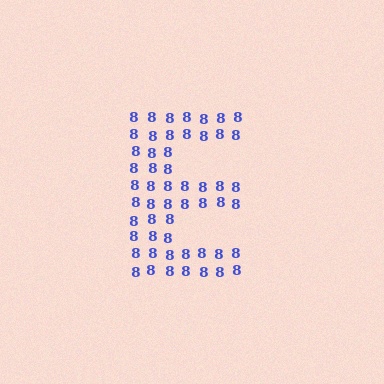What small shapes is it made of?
It is made of small digit 8's.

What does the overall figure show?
The overall figure shows the letter E.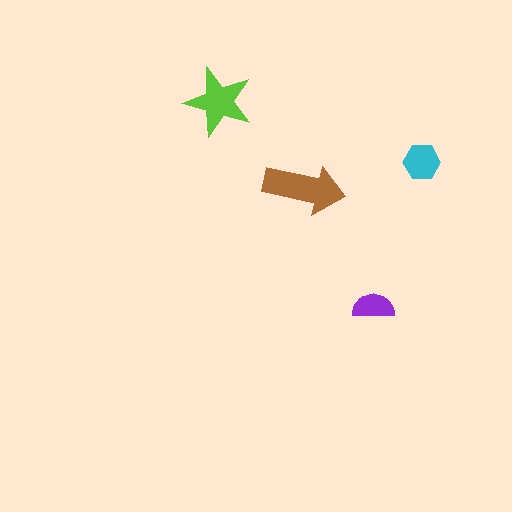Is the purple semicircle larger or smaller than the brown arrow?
Smaller.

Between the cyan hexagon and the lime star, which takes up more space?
The lime star.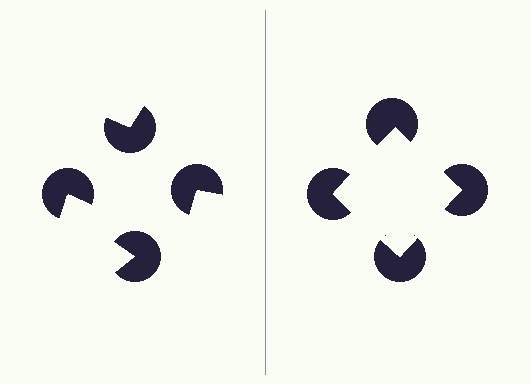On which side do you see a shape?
An illusory square appears on the right side. On the left side the wedge cuts are rotated, so no coherent shape forms.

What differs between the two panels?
The pac-man discs are positioned identically on both sides; only the wedge orientations differ. On the right they align to a square; on the left they are misaligned.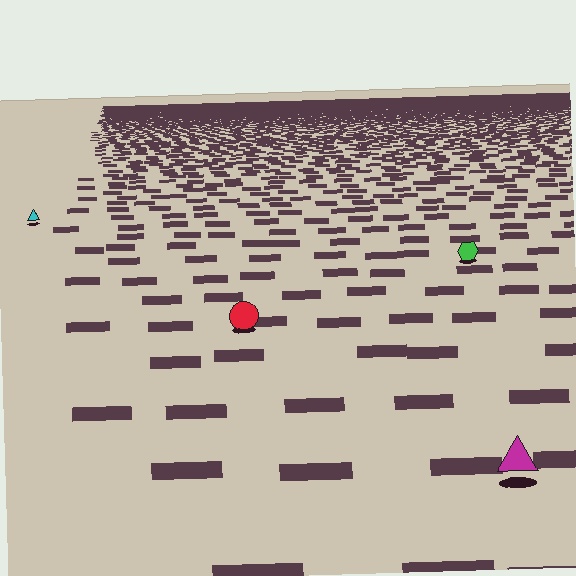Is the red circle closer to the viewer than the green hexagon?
Yes. The red circle is closer — you can tell from the texture gradient: the ground texture is coarser near it.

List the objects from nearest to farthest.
From nearest to farthest: the magenta triangle, the red circle, the green hexagon, the cyan triangle.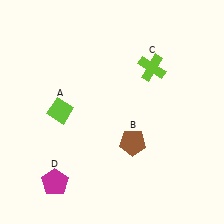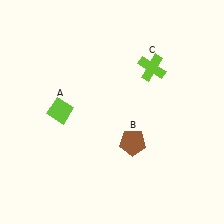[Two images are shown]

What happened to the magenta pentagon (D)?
The magenta pentagon (D) was removed in Image 2. It was in the bottom-left area of Image 1.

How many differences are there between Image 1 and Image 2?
There is 1 difference between the two images.